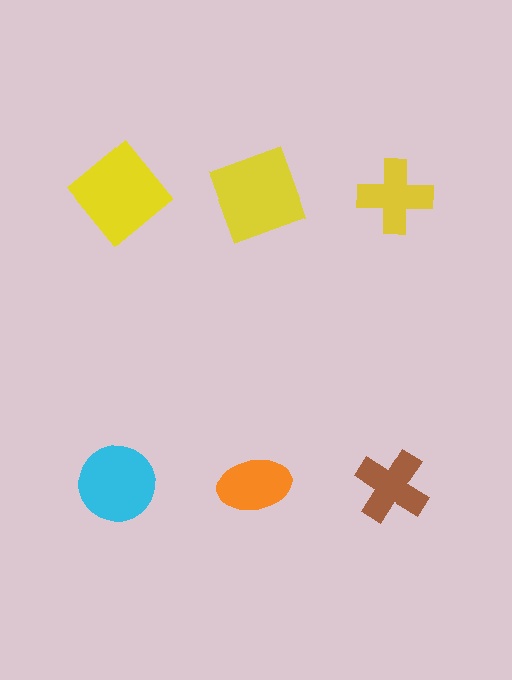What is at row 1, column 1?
A yellow diamond.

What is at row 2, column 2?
An orange ellipse.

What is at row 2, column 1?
A cyan circle.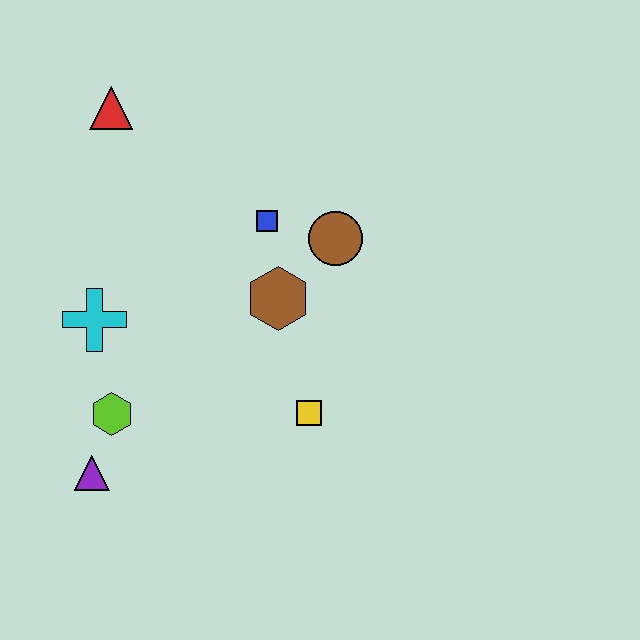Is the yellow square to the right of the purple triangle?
Yes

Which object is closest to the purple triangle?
The lime hexagon is closest to the purple triangle.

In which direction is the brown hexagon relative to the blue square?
The brown hexagon is below the blue square.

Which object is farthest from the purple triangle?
The red triangle is farthest from the purple triangle.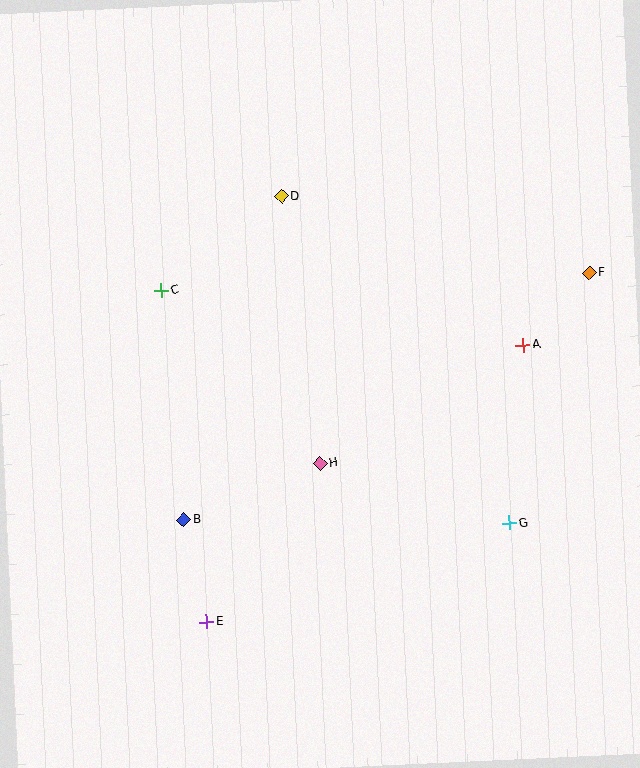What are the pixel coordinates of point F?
Point F is at (589, 273).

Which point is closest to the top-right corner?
Point F is closest to the top-right corner.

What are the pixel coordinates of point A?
Point A is at (523, 345).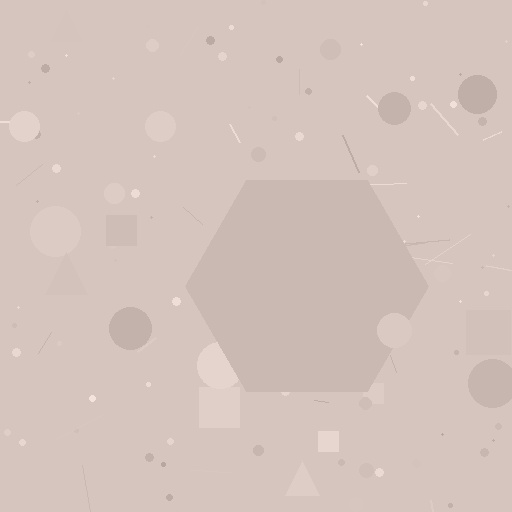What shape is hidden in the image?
A hexagon is hidden in the image.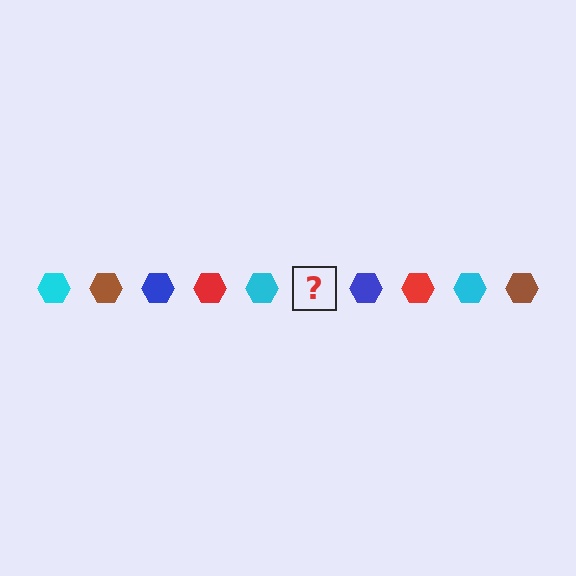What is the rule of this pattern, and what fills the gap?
The rule is that the pattern cycles through cyan, brown, blue, red hexagons. The gap should be filled with a brown hexagon.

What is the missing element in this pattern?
The missing element is a brown hexagon.